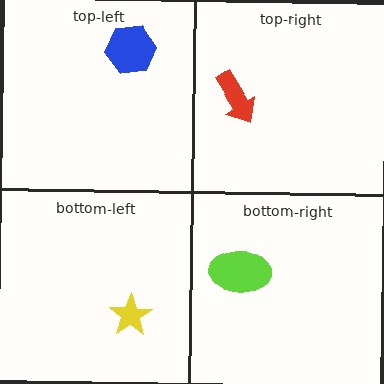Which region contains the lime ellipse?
The bottom-right region.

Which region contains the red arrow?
The top-right region.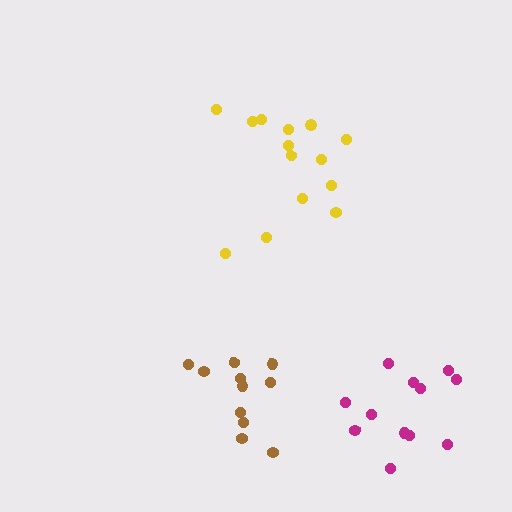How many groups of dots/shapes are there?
There are 3 groups.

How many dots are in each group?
Group 1: 11 dots, Group 2: 14 dots, Group 3: 12 dots (37 total).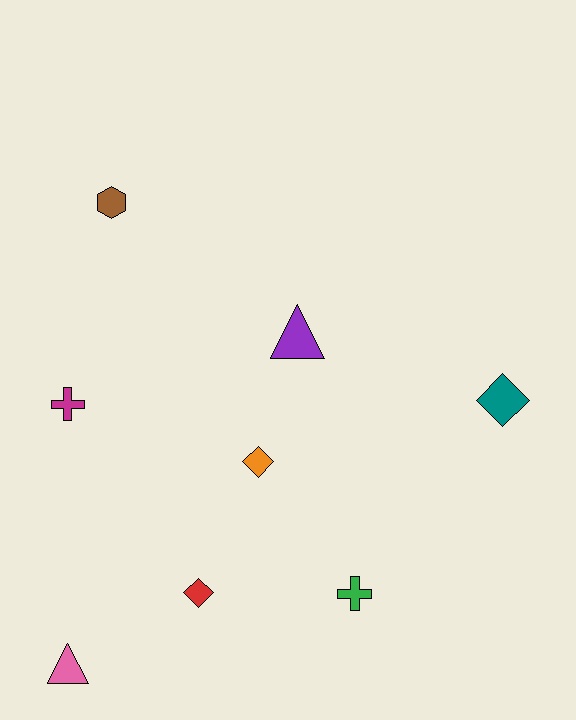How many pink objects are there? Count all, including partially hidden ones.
There is 1 pink object.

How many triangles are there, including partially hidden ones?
There are 2 triangles.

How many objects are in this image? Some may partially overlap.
There are 8 objects.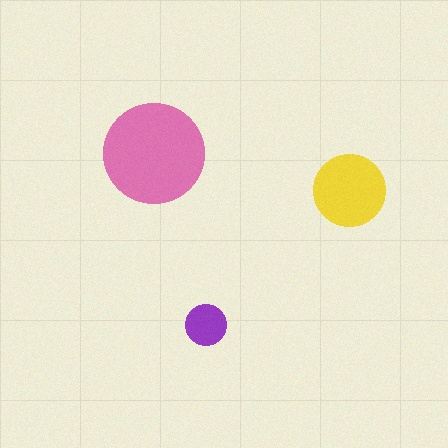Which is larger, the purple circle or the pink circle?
The pink one.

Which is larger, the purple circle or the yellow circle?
The yellow one.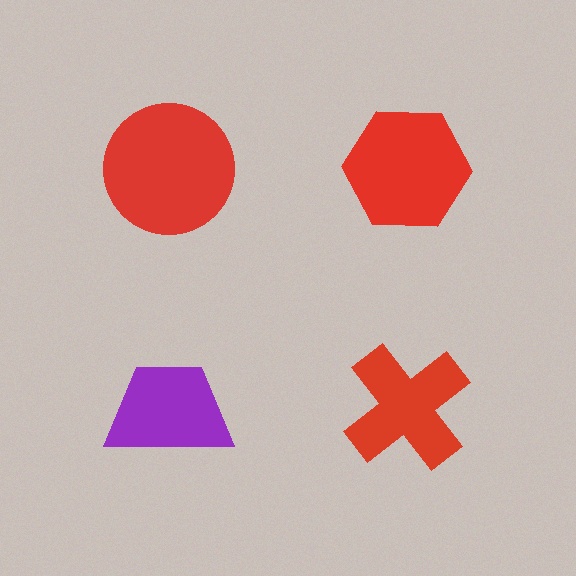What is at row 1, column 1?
A red circle.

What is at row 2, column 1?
A purple trapezoid.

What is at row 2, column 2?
A red cross.